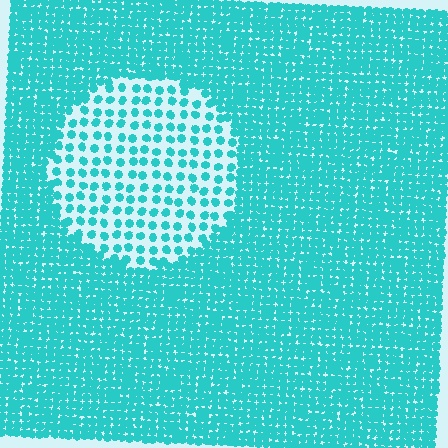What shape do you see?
I see a circle.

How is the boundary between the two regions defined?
The boundary is defined by a change in element density (approximately 2.7x ratio). All elements are the same color, size, and shape.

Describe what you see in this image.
The image contains small cyan elements arranged at two different densities. A circle-shaped region is visible where the elements are less densely packed than the surrounding area.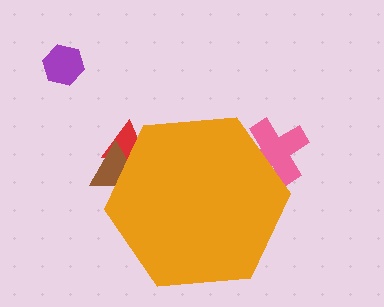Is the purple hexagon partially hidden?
No, the purple hexagon is fully visible.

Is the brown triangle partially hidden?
Yes, the brown triangle is partially hidden behind the orange hexagon.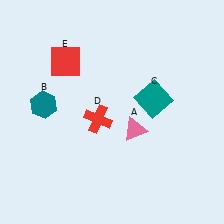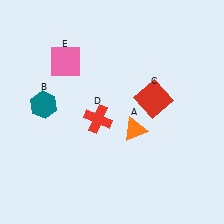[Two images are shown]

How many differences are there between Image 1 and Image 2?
There are 3 differences between the two images.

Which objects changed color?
A changed from pink to orange. C changed from teal to red. E changed from red to pink.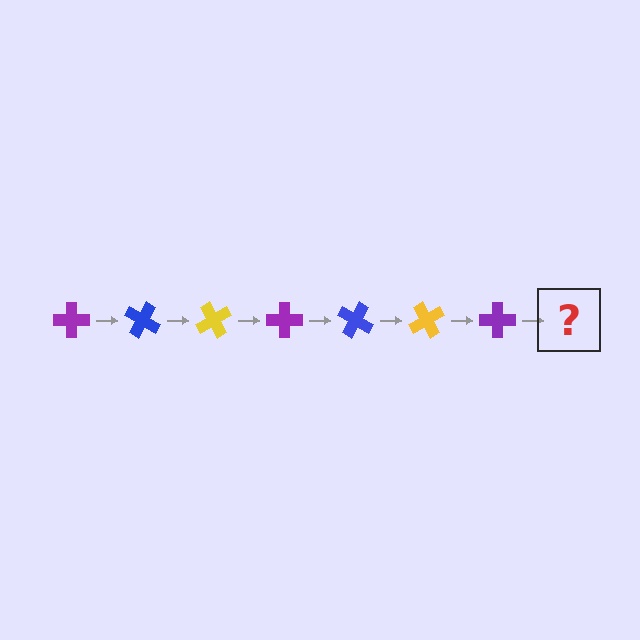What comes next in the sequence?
The next element should be a blue cross, rotated 210 degrees from the start.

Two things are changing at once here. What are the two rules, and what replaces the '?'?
The two rules are that it rotates 30 degrees each step and the color cycles through purple, blue, and yellow. The '?' should be a blue cross, rotated 210 degrees from the start.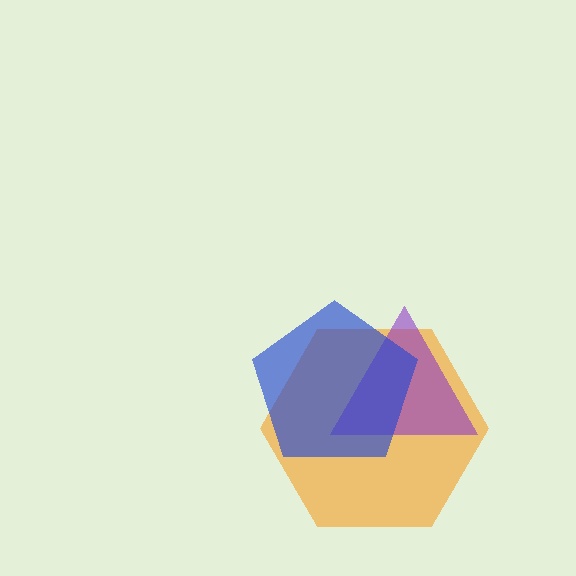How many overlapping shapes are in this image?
There are 3 overlapping shapes in the image.